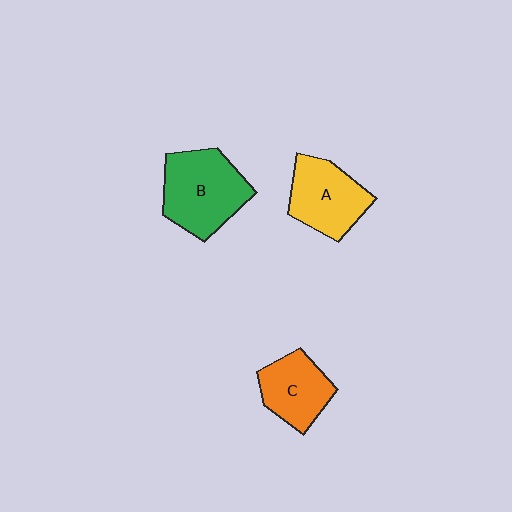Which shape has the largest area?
Shape B (green).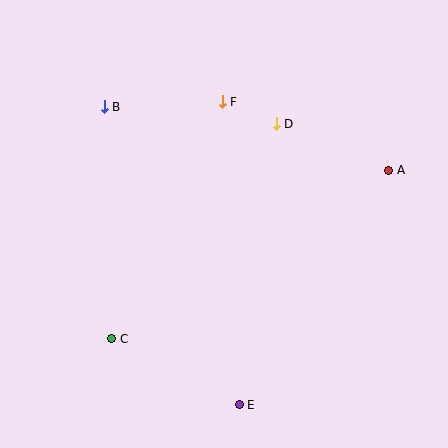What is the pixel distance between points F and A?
The distance between F and A is 180 pixels.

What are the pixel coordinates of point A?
Point A is at (389, 170).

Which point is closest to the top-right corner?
Point A is closest to the top-right corner.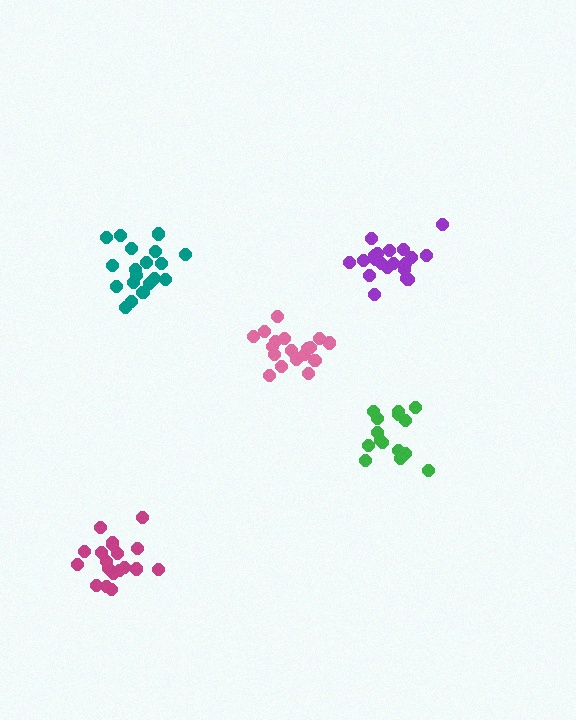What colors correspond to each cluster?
The clusters are colored: magenta, pink, purple, teal, green.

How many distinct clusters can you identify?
There are 5 distinct clusters.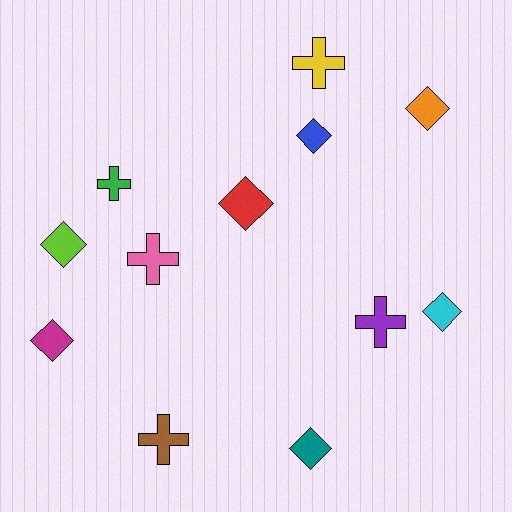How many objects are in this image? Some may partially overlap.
There are 12 objects.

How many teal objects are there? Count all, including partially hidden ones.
There is 1 teal object.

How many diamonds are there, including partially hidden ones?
There are 7 diamonds.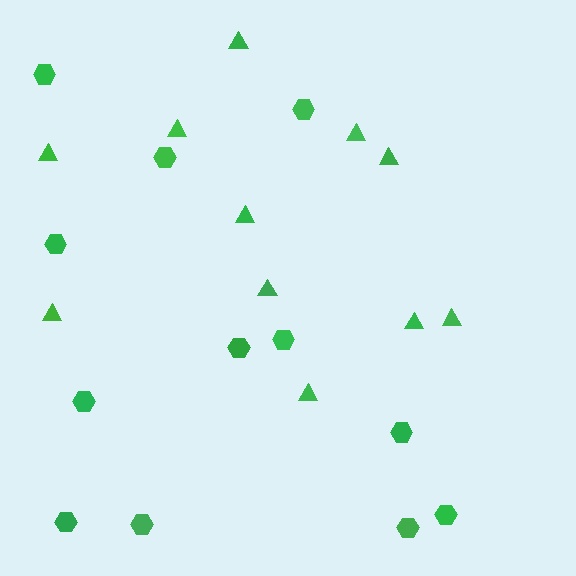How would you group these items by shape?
There are 2 groups: one group of hexagons (12) and one group of triangles (11).